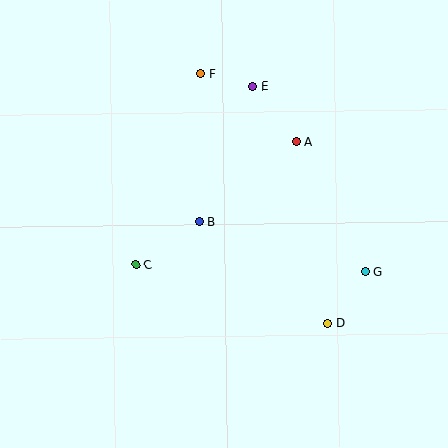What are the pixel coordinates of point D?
Point D is at (328, 323).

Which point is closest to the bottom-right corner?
Point D is closest to the bottom-right corner.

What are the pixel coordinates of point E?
Point E is at (253, 86).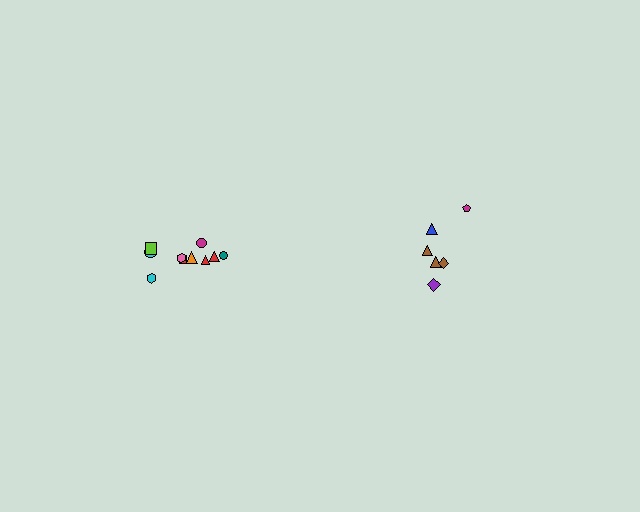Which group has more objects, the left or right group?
The left group.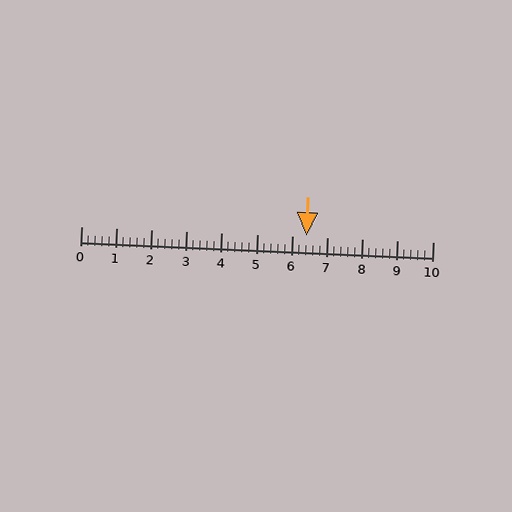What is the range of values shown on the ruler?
The ruler shows values from 0 to 10.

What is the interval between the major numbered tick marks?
The major tick marks are spaced 1 units apart.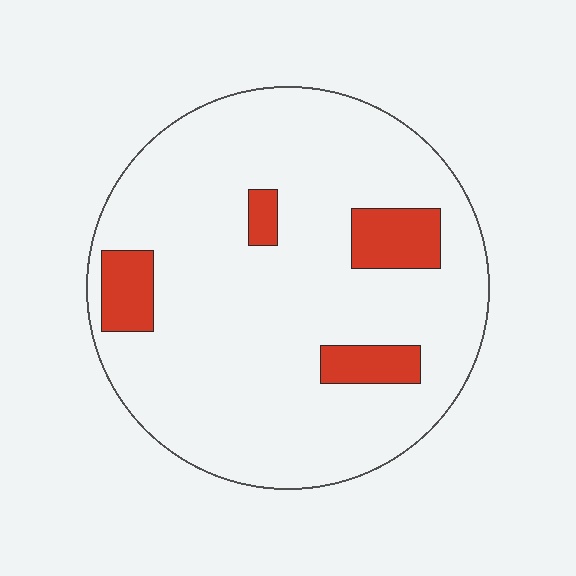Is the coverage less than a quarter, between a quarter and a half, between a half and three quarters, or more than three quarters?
Less than a quarter.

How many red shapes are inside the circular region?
4.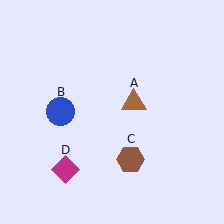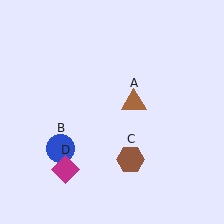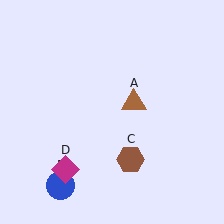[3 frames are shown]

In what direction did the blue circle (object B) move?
The blue circle (object B) moved down.